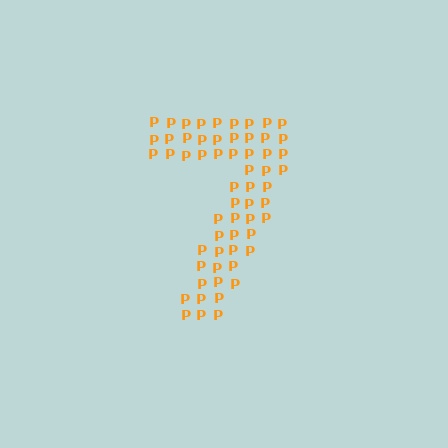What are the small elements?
The small elements are letter P's.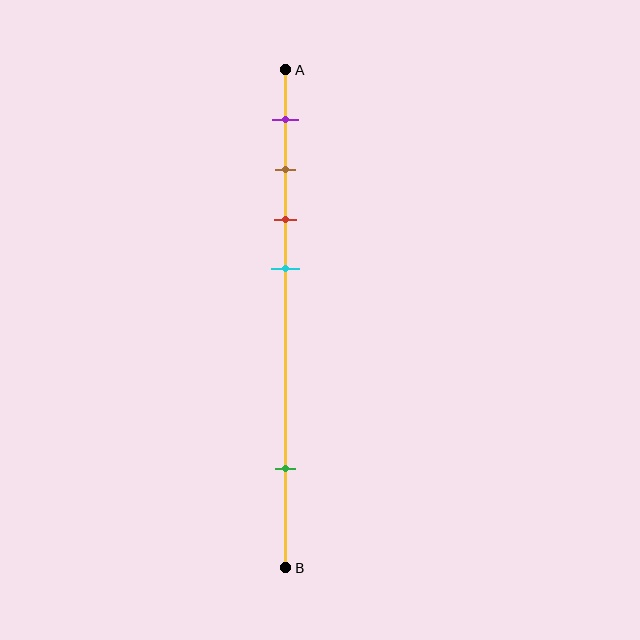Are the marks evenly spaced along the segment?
No, the marks are not evenly spaced.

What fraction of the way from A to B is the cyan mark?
The cyan mark is approximately 40% (0.4) of the way from A to B.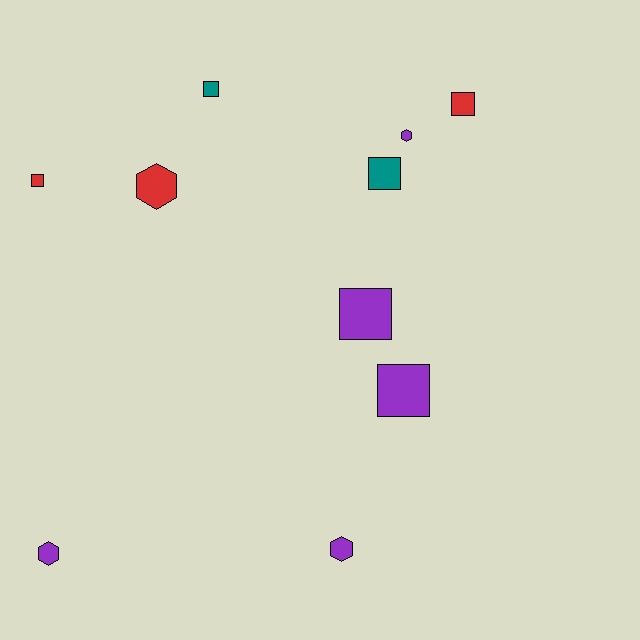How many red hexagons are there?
There is 1 red hexagon.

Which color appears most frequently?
Purple, with 5 objects.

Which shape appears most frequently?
Square, with 6 objects.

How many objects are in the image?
There are 10 objects.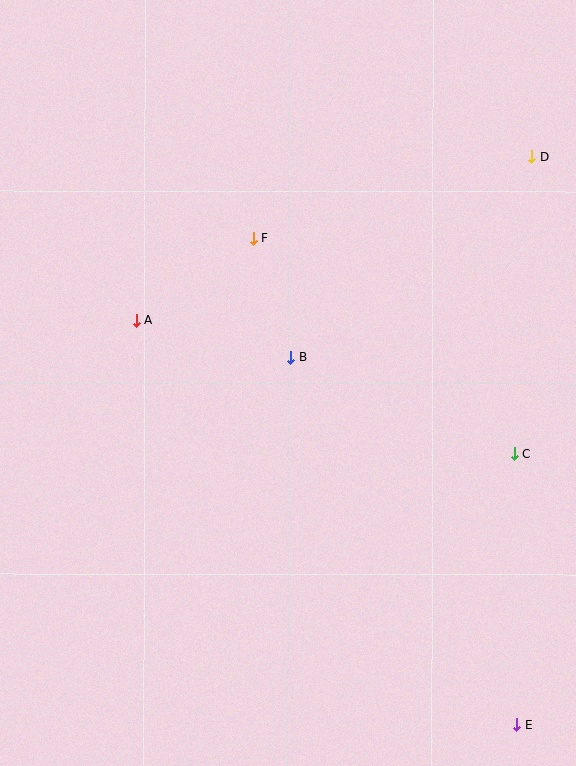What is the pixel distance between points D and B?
The distance between D and B is 313 pixels.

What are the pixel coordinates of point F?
Point F is at (253, 238).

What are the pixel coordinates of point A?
Point A is at (136, 320).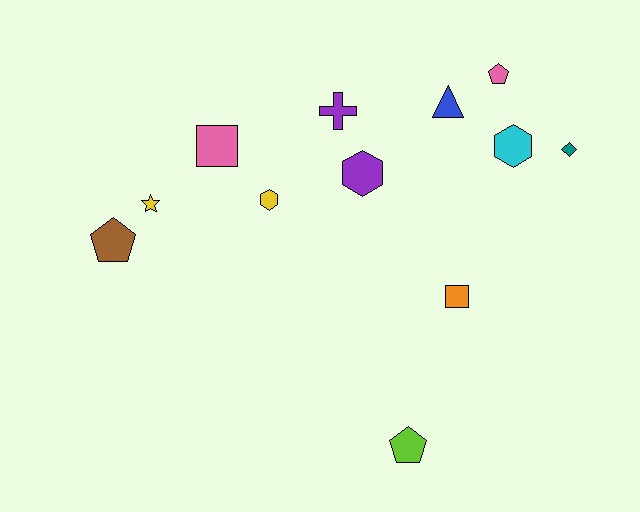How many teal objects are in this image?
There is 1 teal object.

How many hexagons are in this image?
There are 3 hexagons.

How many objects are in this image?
There are 12 objects.